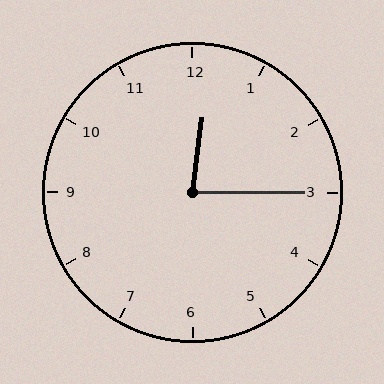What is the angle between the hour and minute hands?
Approximately 82 degrees.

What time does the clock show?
12:15.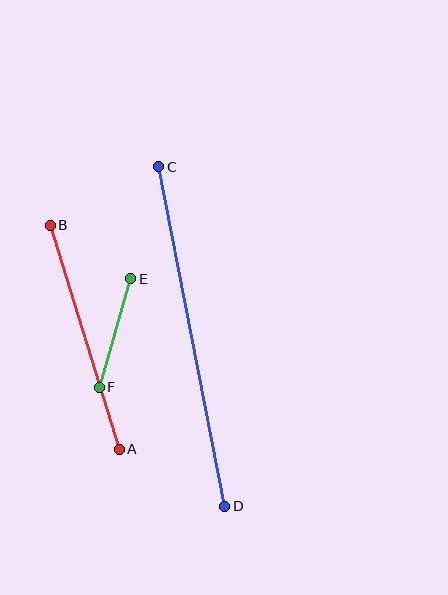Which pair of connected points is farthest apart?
Points C and D are farthest apart.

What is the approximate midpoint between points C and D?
The midpoint is at approximately (192, 337) pixels.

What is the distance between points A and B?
The distance is approximately 234 pixels.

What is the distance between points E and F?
The distance is approximately 113 pixels.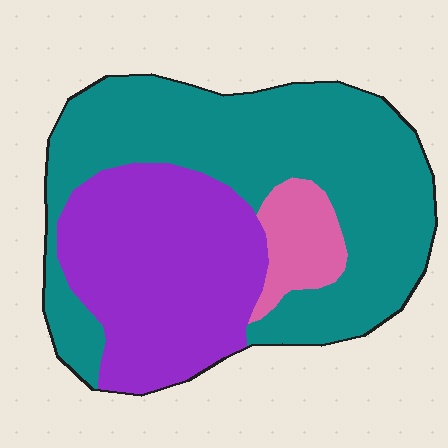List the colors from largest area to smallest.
From largest to smallest: teal, purple, pink.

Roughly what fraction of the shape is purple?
Purple covers roughly 35% of the shape.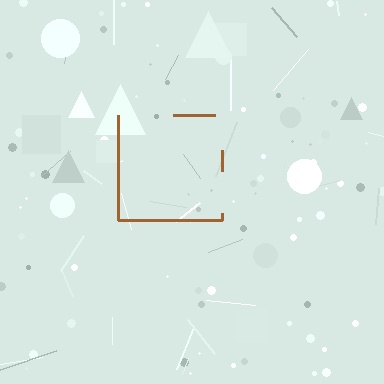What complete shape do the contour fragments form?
The contour fragments form a square.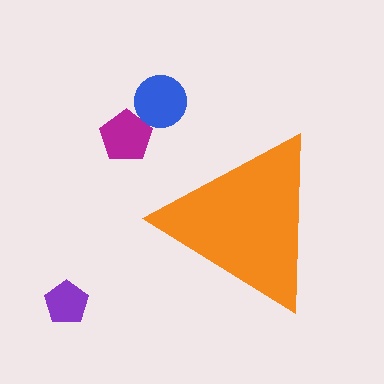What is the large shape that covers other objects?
An orange triangle.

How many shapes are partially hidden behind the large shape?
0 shapes are partially hidden.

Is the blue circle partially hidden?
No, the blue circle is fully visible.